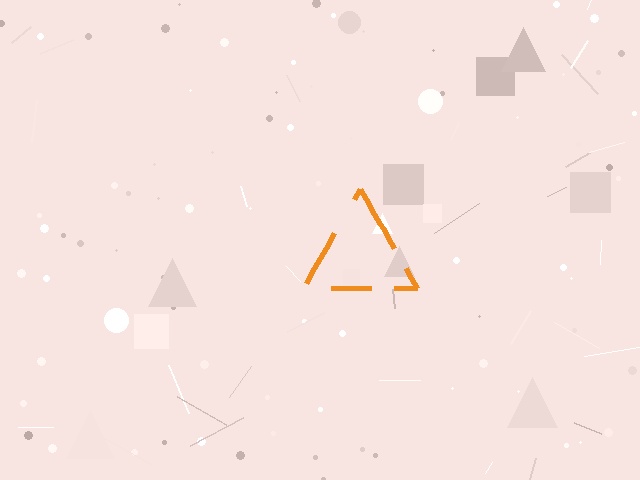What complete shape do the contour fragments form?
The contour fragments form a triangle.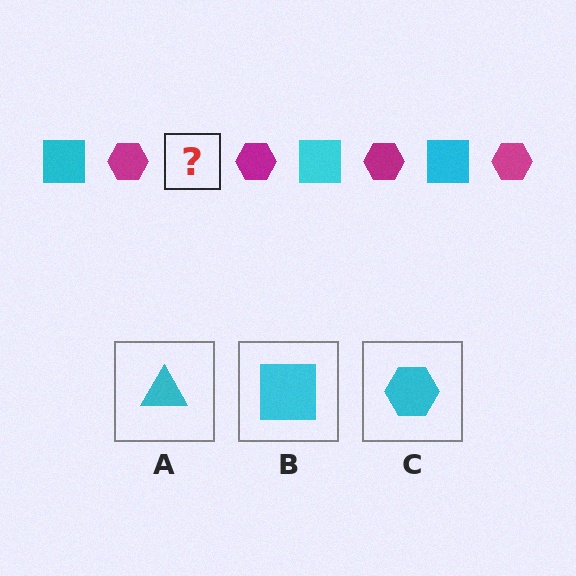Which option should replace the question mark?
Option B.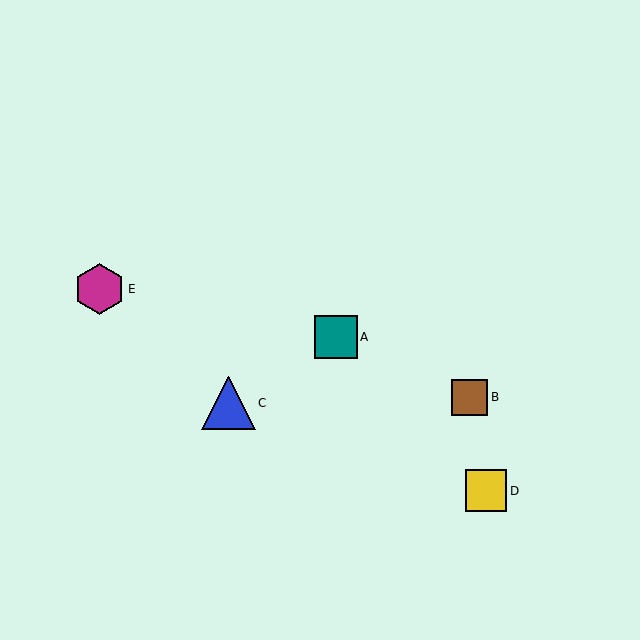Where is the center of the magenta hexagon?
The center of the magenta hexagon is at (99, 289).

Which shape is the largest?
The blue triangle (labeled C) is the largest.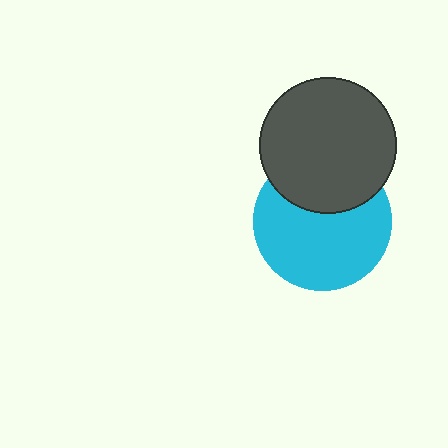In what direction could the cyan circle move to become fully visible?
The cyan circle could move down. That would shift it out from behind the dark gray circle entirely.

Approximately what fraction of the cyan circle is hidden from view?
Roughly 33% of the cyan circle is hidden behind the dark gray circle.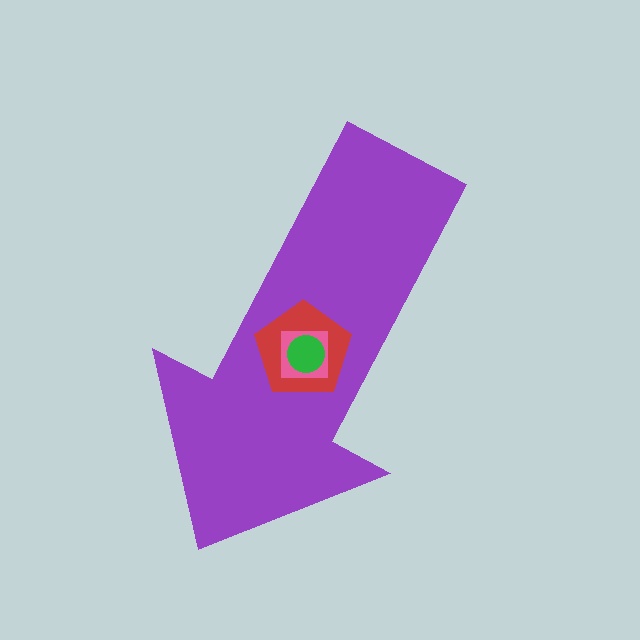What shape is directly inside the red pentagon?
The pink square.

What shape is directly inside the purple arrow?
The red pentagon.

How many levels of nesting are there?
4.